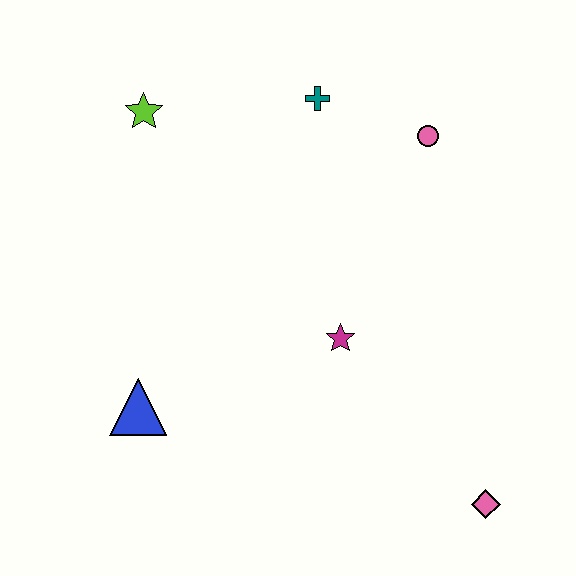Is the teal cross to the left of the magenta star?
Yes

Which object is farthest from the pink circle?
The blue triangle is farthest from the pink circle.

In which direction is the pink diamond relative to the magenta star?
The pink diamond is below the magenta star.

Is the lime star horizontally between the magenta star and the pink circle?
No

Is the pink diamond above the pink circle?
No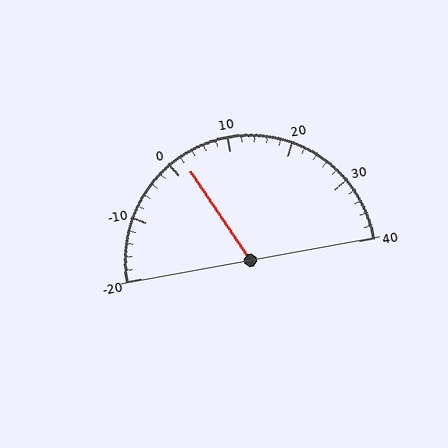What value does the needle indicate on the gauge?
The needle indicates approximately 2.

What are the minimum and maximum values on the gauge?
The gauge ranges from -20 to 40.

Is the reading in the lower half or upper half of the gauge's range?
The reading is in the lower half of the range (-20 to 40).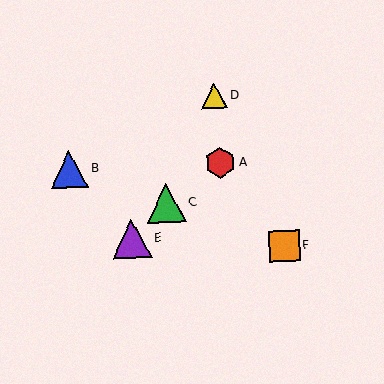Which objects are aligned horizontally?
Objects A, B are aligned horizontally.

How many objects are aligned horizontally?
2 objects (A, B) are aligned horizontally.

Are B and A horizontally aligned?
Yes, both are at y≈169.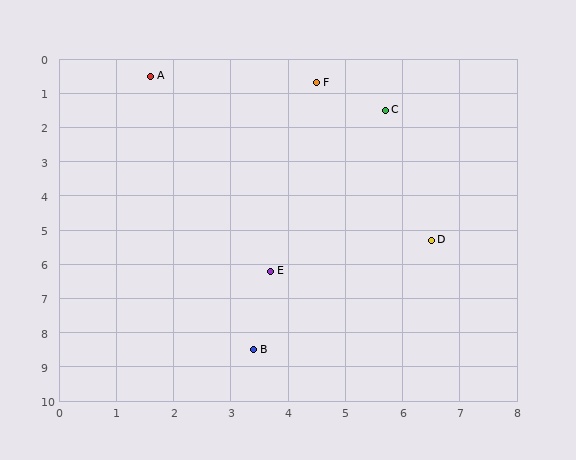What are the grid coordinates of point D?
Point D is at approximately (6.5, 5.3).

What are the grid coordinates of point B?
Point B is at approximately (3.4, 8.5).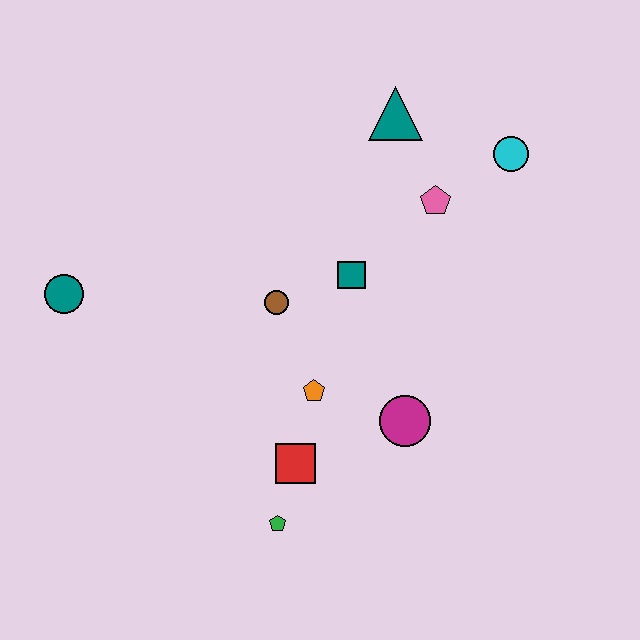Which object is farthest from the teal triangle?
The green pentagon is farthest from the teal triangle.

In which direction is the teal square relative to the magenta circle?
The teal square is above the magenta circle.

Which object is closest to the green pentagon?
The red square is closest to the green pentagon.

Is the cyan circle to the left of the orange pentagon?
No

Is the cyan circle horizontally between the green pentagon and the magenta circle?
No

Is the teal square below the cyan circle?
Yes